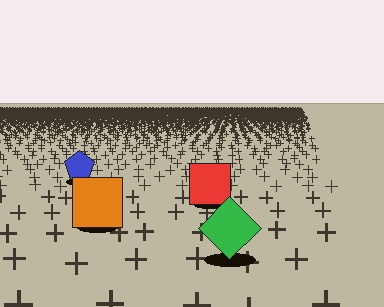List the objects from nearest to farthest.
From nearest to farthest: the green diamond, the orange square, the red square, the blue pentagon.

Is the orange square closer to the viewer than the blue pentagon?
Yes. The orange square is closer — you can tell from the texture gradient: the ground texture is coarser near it.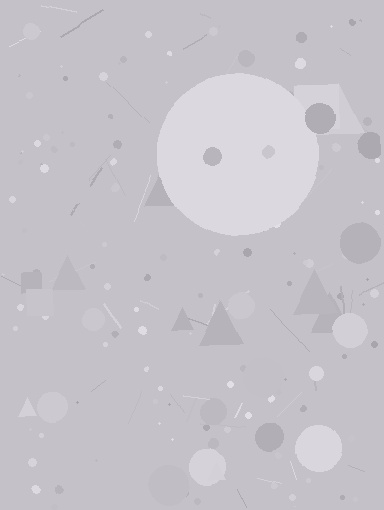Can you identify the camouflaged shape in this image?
The camouflaged shape is a circle.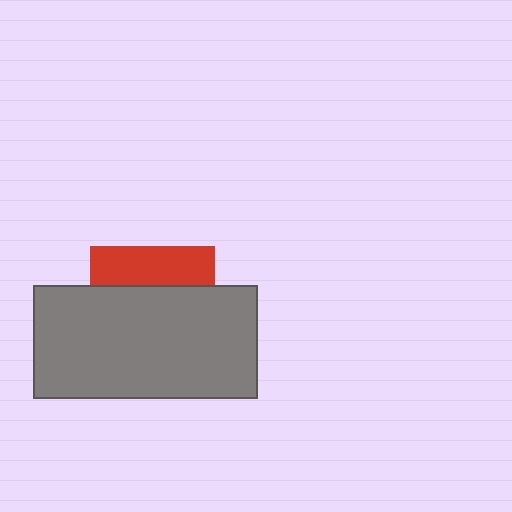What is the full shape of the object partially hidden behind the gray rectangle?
The partially hidden object is a red square.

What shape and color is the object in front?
The object in front is a gray rectangle.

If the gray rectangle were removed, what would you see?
You would see the complete red square.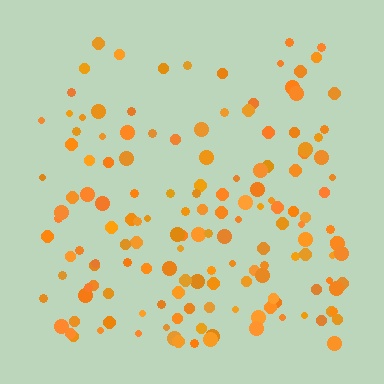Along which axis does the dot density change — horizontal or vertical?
Vertical.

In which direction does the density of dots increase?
From top to bottom, with the bottom side densest.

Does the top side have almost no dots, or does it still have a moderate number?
Still a moderate number, just noticeably fewer than the bottom.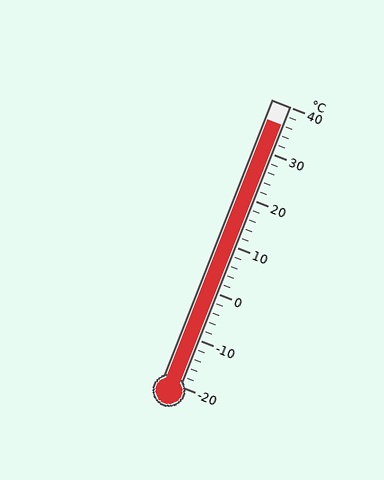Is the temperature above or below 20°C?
The temperature is above 20°C.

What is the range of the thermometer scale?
The thermometer scale ranges from -20°C to 40°C.